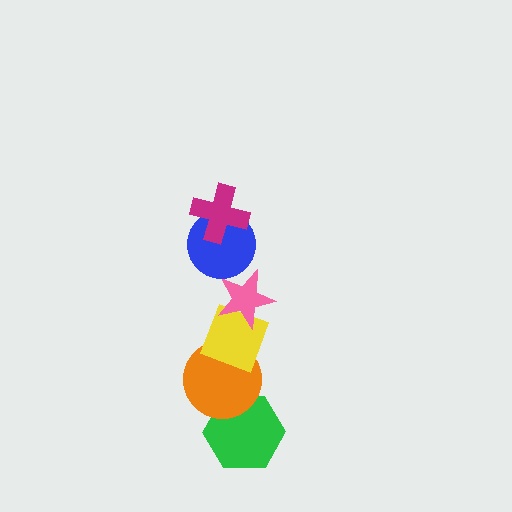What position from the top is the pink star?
The pink star is 3rd from the top.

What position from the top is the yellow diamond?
The yellow diamond is 4th from the top.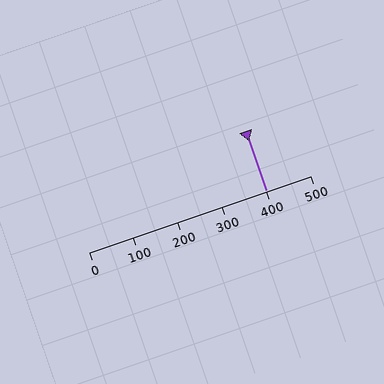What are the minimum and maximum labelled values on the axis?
The axis runs from 0 to 500.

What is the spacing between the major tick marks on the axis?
The major ticks are spaced 100 apart.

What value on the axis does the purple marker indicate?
The marker indicates approximately 400.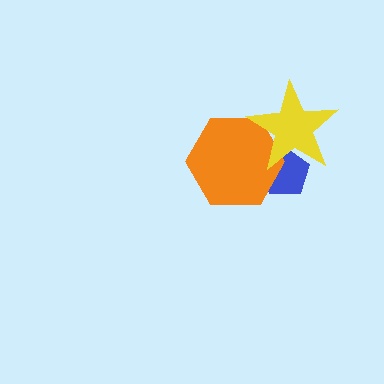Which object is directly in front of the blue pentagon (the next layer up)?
The orange hexagon is directly in front of the blue pentagon.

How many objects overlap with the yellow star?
2 objects overlap with the yellow star.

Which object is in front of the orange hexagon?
The yellow star is in front of the orange hexagon.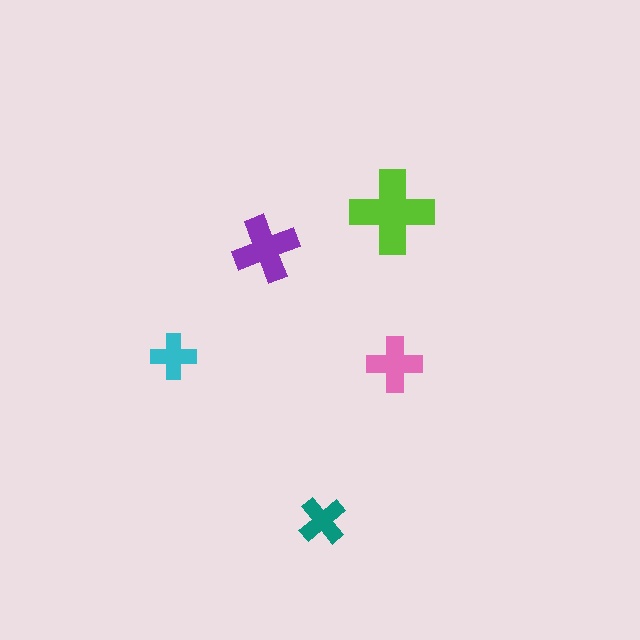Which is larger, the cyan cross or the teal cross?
The teal one.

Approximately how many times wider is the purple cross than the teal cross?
About 1.5 times wider.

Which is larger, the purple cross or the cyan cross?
The purple one.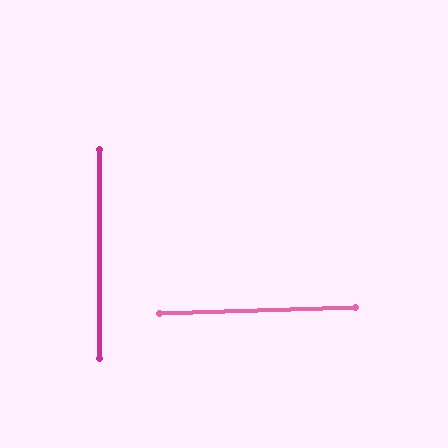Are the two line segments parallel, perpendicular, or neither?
Perpendicular — they meet at approximately 88°.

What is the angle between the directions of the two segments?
Approximately 88 degrees.